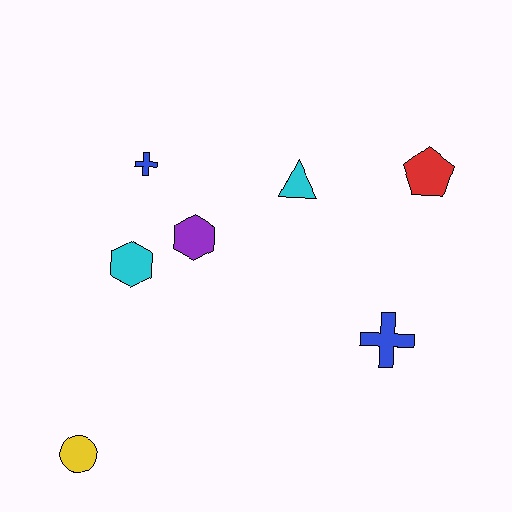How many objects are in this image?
There are 7 objects.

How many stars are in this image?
There are no stars.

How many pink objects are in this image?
There are no pink objects.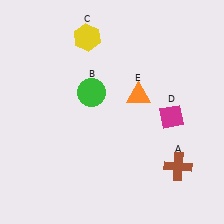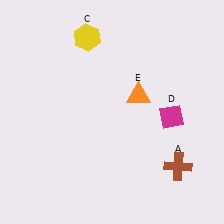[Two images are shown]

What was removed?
The green circle (B) was removed in Image 2.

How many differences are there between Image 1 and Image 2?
There is 1 difference between the two images.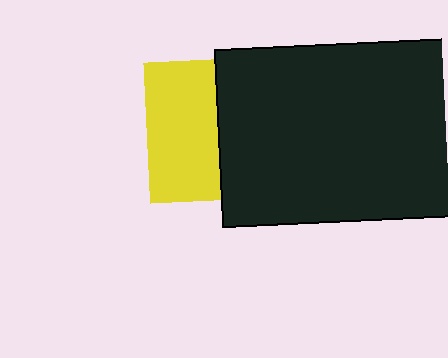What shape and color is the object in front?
The object in front is a black rectangle.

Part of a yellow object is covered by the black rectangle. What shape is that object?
It is a square.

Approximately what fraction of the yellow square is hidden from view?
Roughly 50% of the yellow square is hidden behind the black rectangle.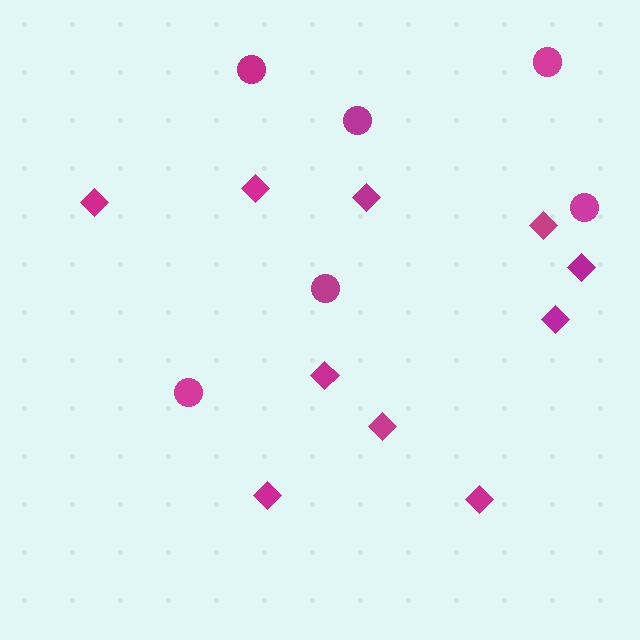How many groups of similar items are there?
There are 2 groups: one group of circles (6) and one group of diamonds (10).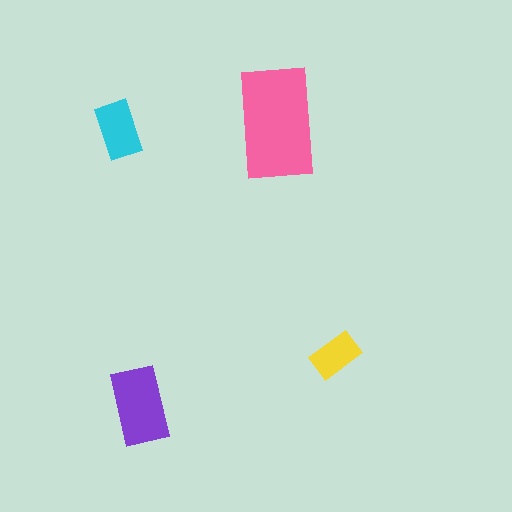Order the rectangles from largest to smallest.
the pink one, the purple one, the cyan one, the yellow one.